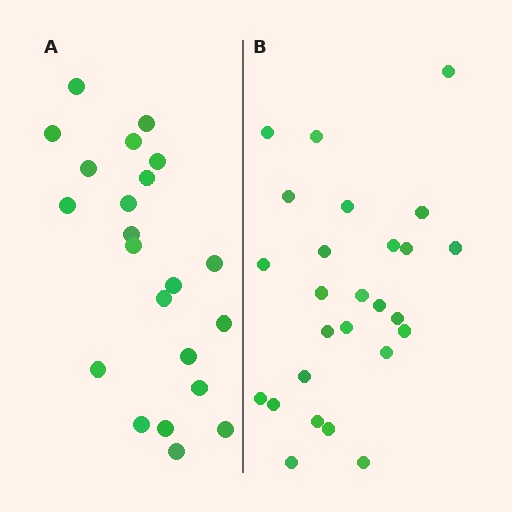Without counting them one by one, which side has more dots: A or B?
Region B (the right region) has more dots.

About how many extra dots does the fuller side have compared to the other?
Region B has about 4 more dots than region A.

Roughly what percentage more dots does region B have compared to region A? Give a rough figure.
About 20% more.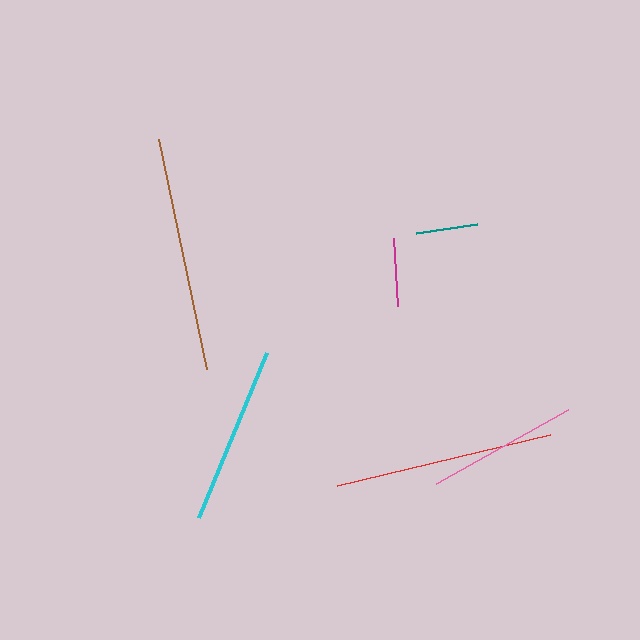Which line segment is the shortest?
The teal line is the shortest at approximately 61 pixels.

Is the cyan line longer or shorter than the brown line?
The brown line is longer than the cyan line.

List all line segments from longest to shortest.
From longest to shortest: brown, red, cyan, pink, magenta, teal.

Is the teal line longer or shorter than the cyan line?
The cyan line is longer than the teal line.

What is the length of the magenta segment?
The magenta segment is approximately 69 pixels long.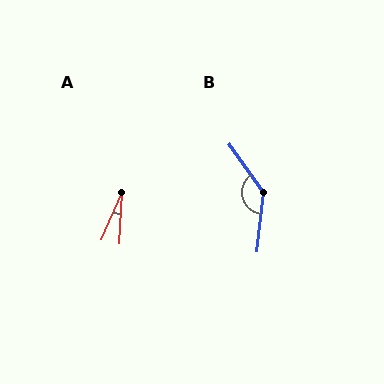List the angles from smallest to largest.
A (20°), B (138°).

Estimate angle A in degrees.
Approximately 20 degrees.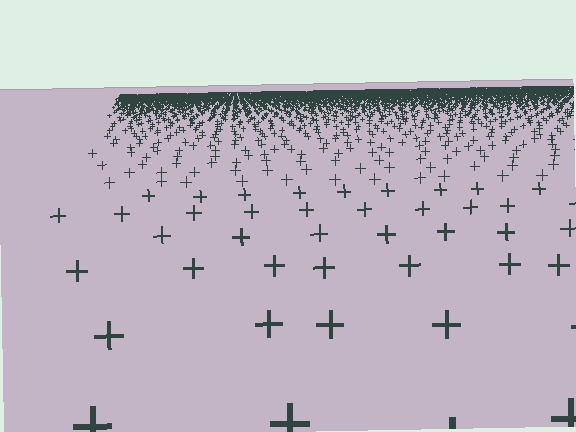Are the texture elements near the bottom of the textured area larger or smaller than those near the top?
Larger. Near the bottom, elements are closer to the viewer and appear at a bigger on-screen size.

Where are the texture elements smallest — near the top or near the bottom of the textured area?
Near the top.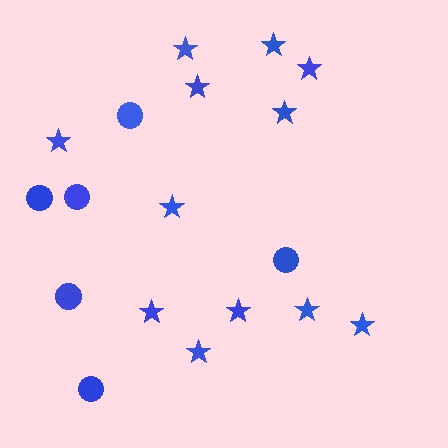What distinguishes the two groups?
There are 2 groups: one group of stars (12) and one group of circles (6).